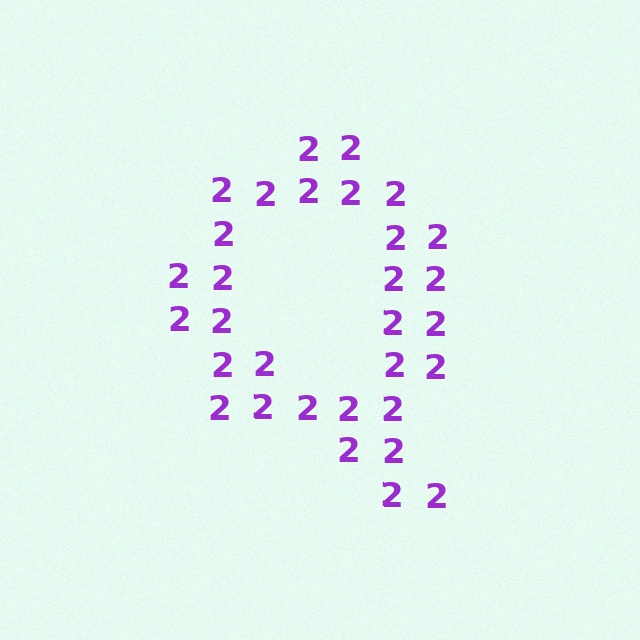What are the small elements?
The small elements are digit 2's.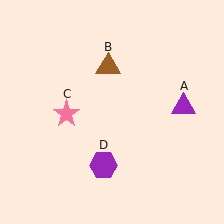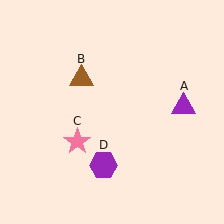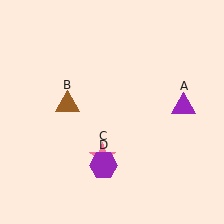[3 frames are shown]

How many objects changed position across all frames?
2 objects changed position: brown triangle (object B), pink star (object C).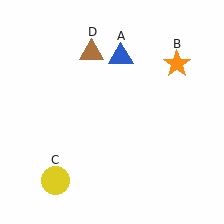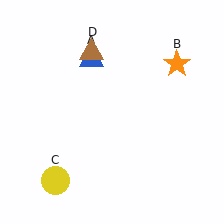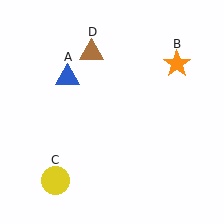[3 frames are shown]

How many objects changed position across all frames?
1 object changed position: blue triangle (object A).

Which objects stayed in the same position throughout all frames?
Orange star (object B) and yellow circle (object C) and brown triangle (object D) remained stationary.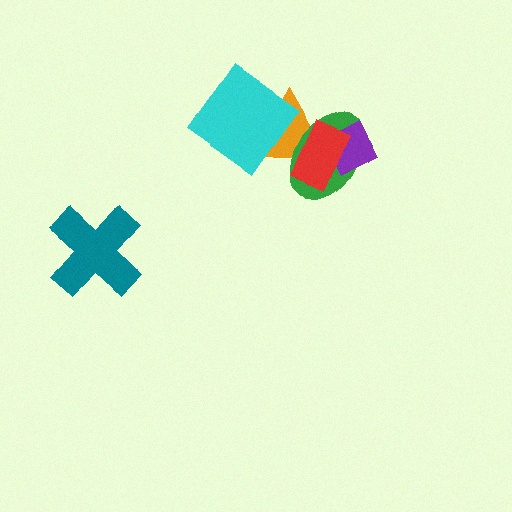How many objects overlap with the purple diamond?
3 objects overlap with the purple diamond.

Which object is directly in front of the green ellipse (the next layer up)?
The purple diamond is directly in front of the green ellipse.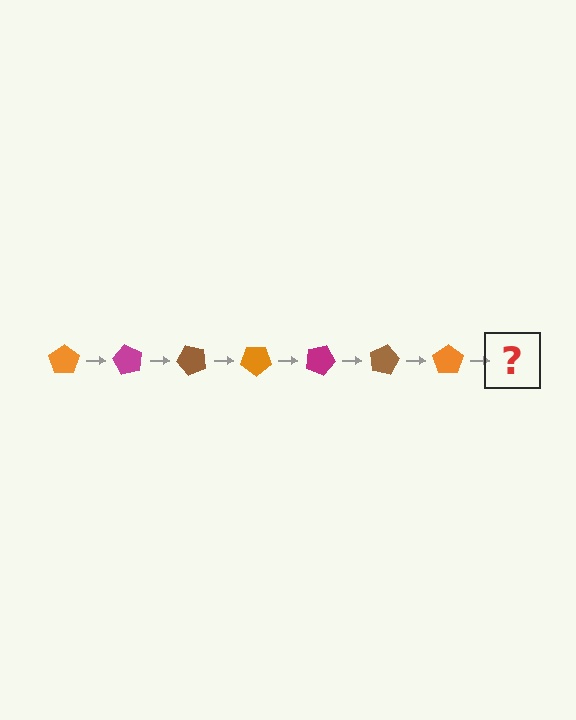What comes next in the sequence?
The next element should be a magenta pentagon, rotated 420 degrees from the start.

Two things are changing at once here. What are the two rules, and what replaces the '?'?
The two rules are that it rotates 60 degrees each step and the color cycles through orange, magenta, and brown. The '?' should be a magenta pentagon, rotated 420 degrees from the start.